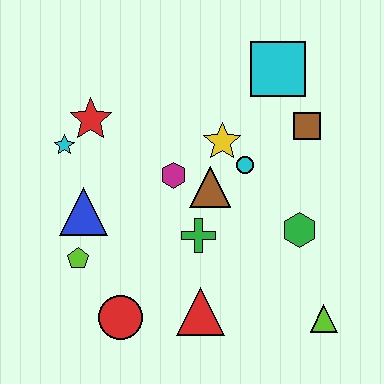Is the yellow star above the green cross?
Yes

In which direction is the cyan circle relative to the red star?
The cyan circle is to the right of the red star.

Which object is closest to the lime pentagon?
The blue triangle is closest to the lime pentagon.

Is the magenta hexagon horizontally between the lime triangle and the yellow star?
No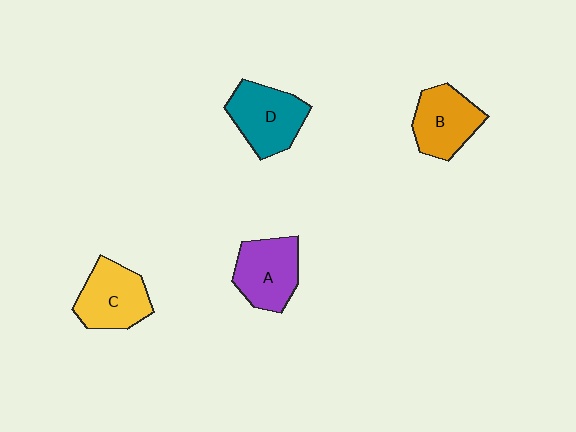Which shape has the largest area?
Shape D (teal).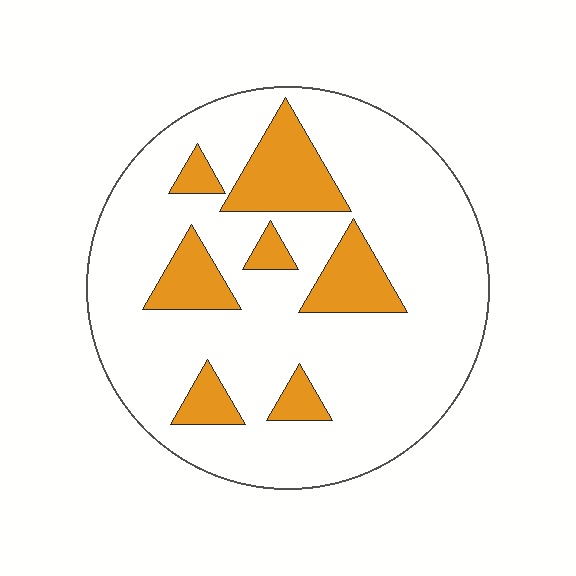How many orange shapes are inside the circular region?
7.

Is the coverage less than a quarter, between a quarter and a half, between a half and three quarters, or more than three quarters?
Less than a quarter.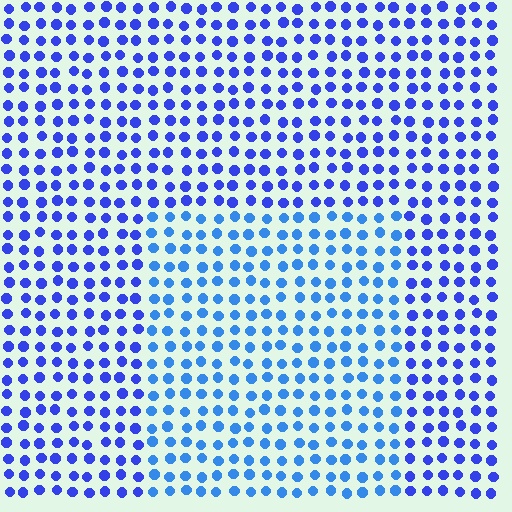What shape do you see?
I see a rectangle.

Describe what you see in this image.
The image is filled with small blue elements in a uniform arrangement. A rectangle-shaped region is visible where the elements are tinted to a slightly different hue, forming a subtle color boundary.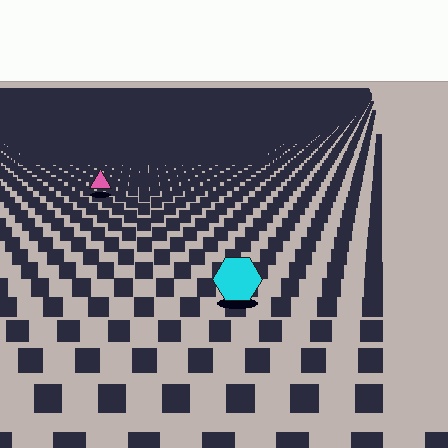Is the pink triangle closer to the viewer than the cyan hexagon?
No. The cyan hexagon is closer — you can tell from the texture gradient: the ground texture is coarser near it.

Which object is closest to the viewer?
The cyan hexagon is closest. The texture marks near it are larger and more spread out.